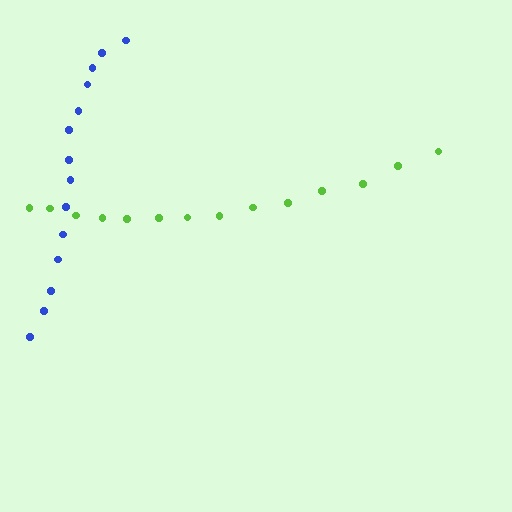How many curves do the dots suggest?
There are 2 distinct paths.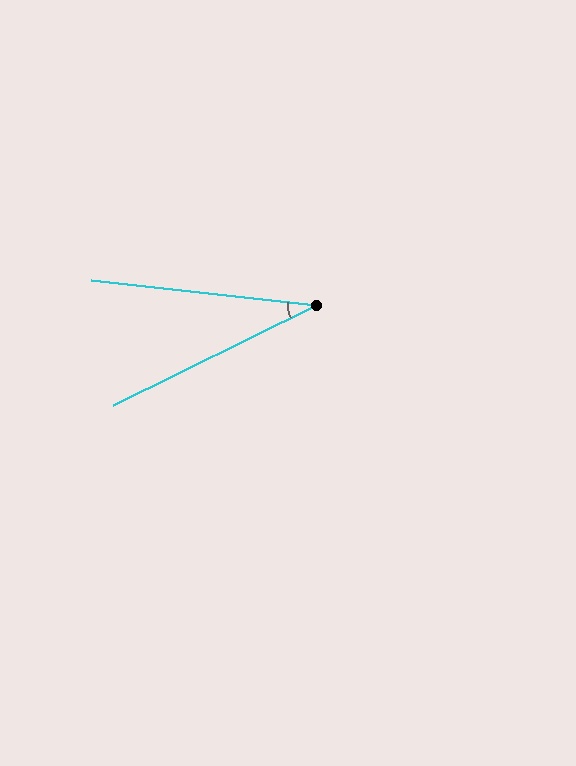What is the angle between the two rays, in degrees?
Approximately 33 degrees.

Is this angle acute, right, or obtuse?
It is acute.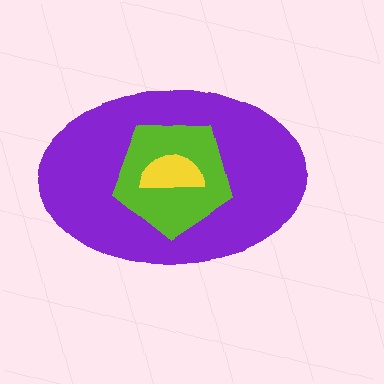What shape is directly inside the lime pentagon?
The yellow semicircle.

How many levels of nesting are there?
3.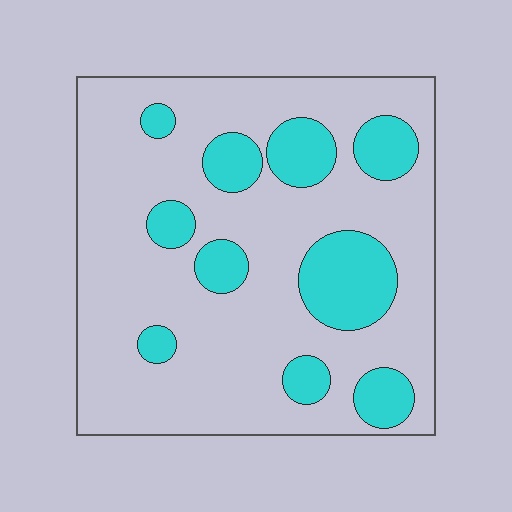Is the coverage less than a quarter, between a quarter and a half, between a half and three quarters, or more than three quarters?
Less than a quarter.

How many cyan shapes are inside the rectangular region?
10.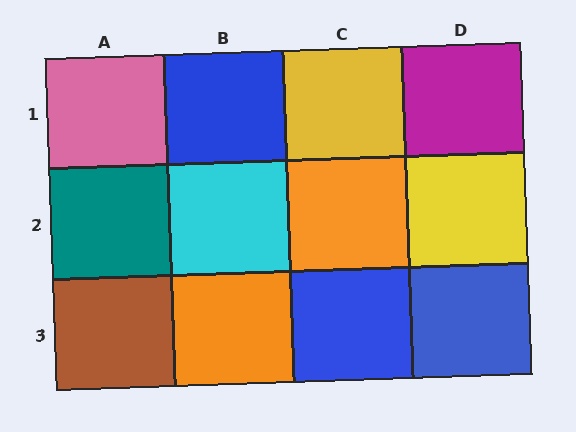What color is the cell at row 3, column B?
Orange.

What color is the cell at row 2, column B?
Cyan.